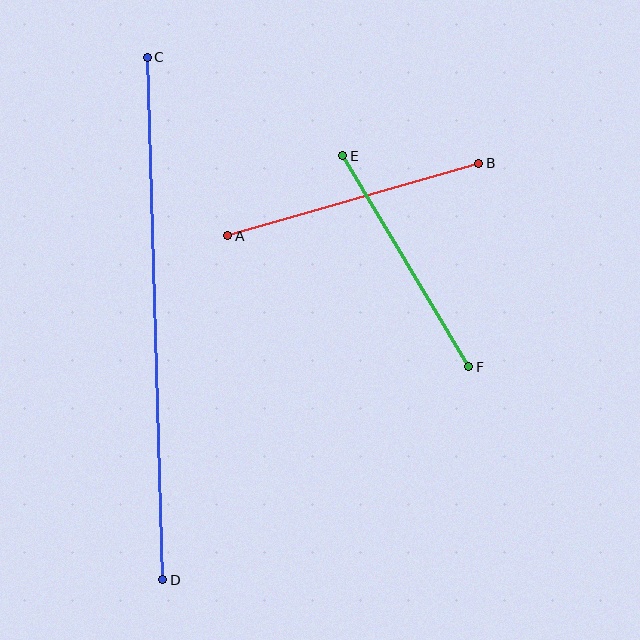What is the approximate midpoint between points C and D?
The midpoint is at approximately (155, 319) pixels.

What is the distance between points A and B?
The distance is approximately 261 pixels.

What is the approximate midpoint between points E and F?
The midpoint is at approximately (406, 261) pixels.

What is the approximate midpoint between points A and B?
The midpoint is at approximately (353, 199) pixels.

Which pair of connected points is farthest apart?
Points C and D are farthest apart.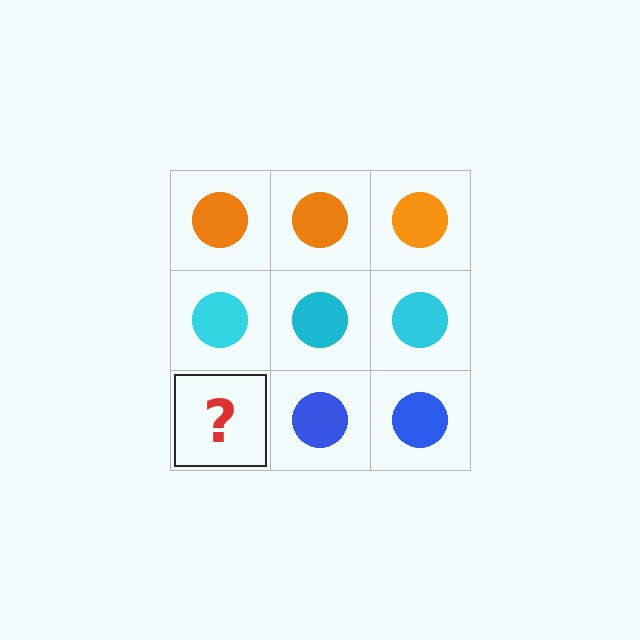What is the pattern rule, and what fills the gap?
The rule is that each row has a consistent color. The gap should be filled with a blue circle.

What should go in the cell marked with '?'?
The missing cell should contain a blue circle.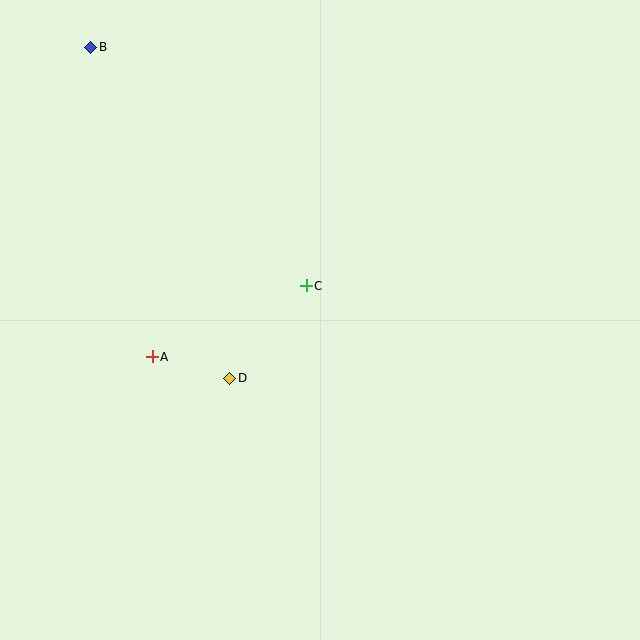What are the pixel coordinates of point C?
Point C is at (306, 286).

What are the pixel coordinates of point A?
Point A is at (152, 357).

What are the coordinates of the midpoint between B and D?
The midpoint between B and D is at (160, 213).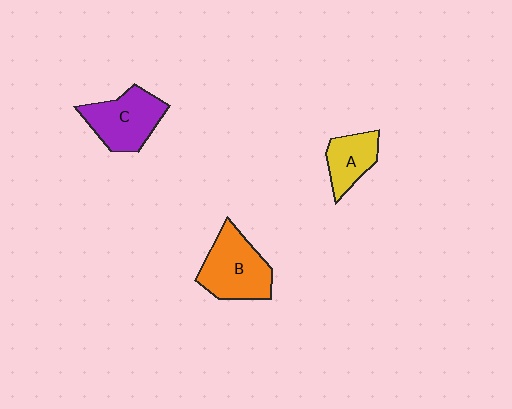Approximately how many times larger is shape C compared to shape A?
Approximately 1.5 times.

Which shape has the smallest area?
Shape A (yellow).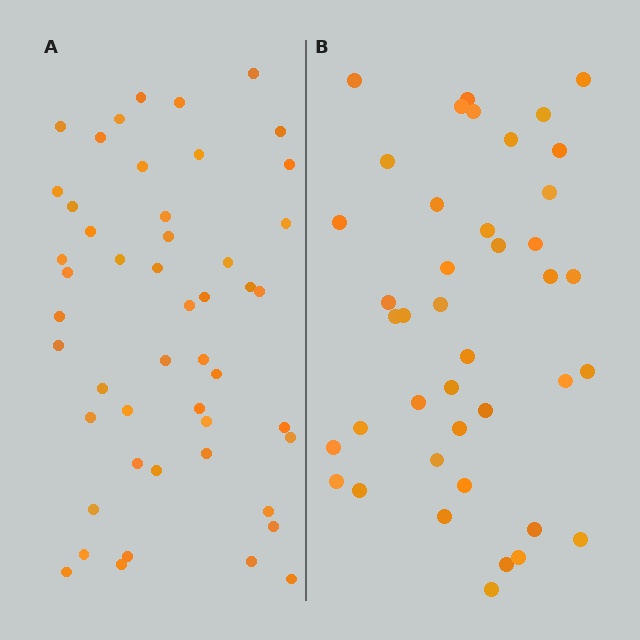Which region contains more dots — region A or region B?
Region A (the left region) has more dots.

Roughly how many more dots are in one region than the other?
Region A has roughly 8 or so more dots than region B.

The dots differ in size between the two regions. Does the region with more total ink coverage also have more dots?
No. Region B has more total ink coverage because its dots are larger, but region A actually contains more individual dots. Total area can be misleading — the number of items is what matters here.